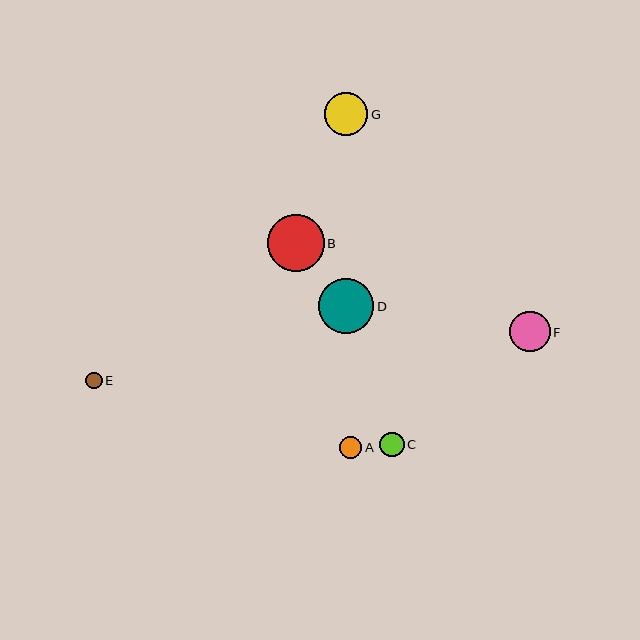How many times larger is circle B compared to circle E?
Circle B is approximately 3.5 times the size of circle E.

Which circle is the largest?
Circle B is the largest with a size of approximately 57 pixels.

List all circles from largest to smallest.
From largest to smallest: B, D, G, F, C, A, E.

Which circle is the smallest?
Circle E is the smallest with a size of approximately 16 pixels.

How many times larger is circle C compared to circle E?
Circle C is approximately 1.5 times the size of circle E.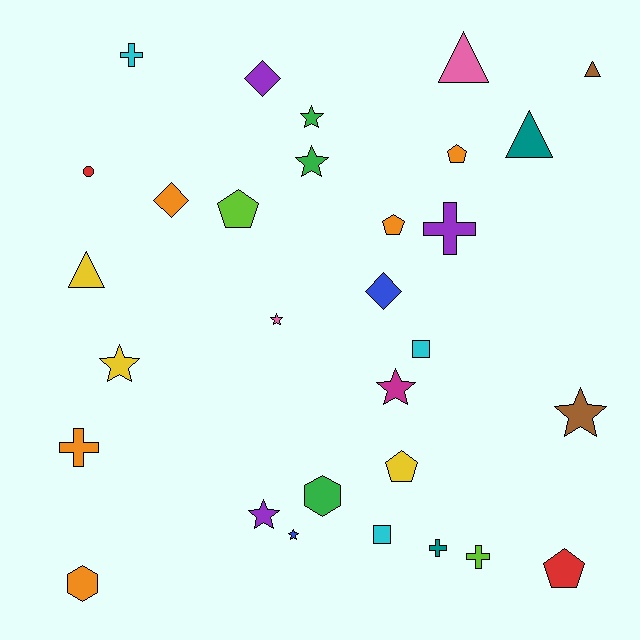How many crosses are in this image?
There are 5 crosses.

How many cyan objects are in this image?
There are 3 cyan objects.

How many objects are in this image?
There are 30 objects.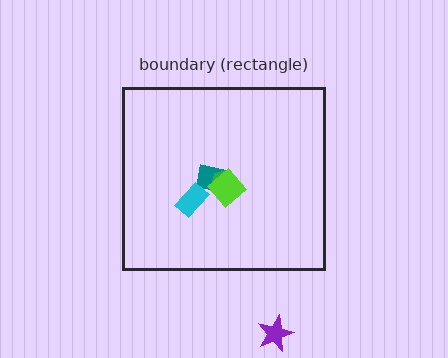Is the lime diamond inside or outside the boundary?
Inside.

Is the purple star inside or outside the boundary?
Outside.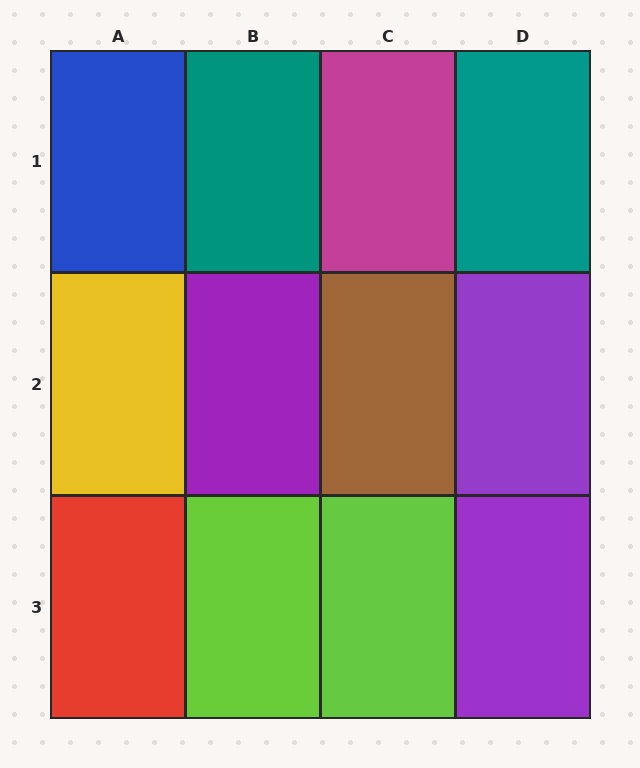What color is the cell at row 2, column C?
Brown.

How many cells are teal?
2 cells are teal.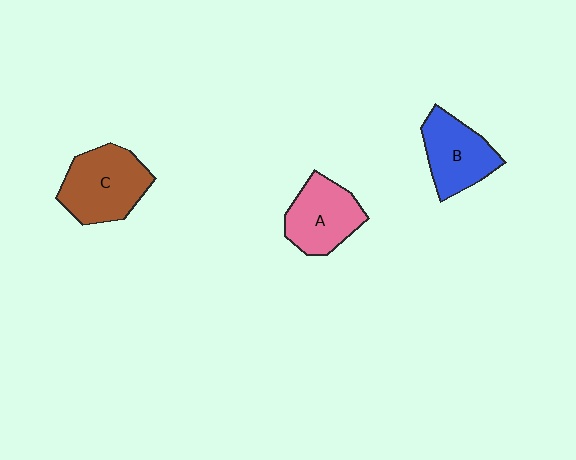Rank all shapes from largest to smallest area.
From largest to smallest: C (brown), A (pink), B (blue).